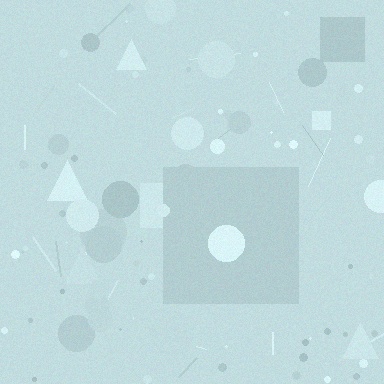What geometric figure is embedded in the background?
A square is embedded in the background.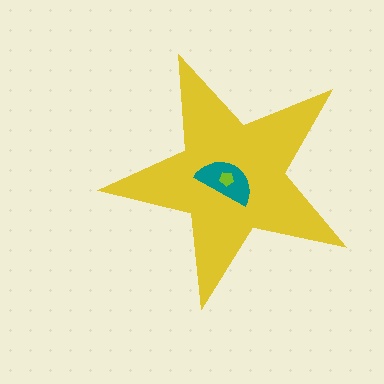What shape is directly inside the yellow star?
The teal semicircle.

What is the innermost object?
The lime pentagon.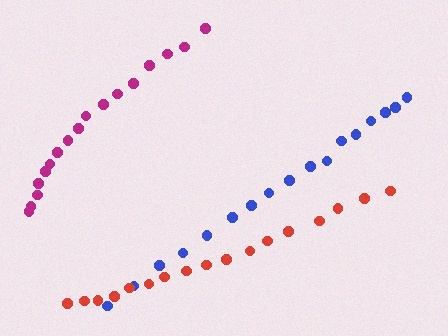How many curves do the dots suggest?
There are 3 distinct paths.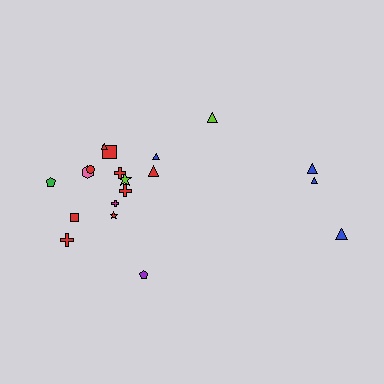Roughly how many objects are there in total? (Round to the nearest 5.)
Roughly 20 objects in total.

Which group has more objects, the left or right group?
The left group.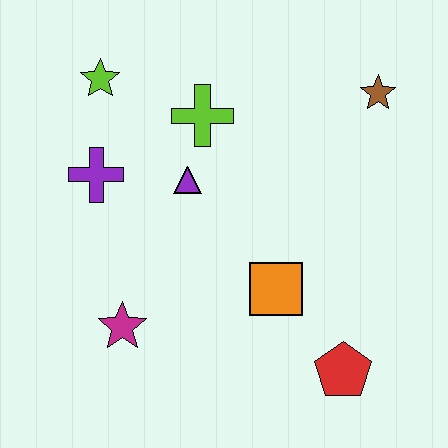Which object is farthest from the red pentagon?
The lime star is farthest from the red pentagon.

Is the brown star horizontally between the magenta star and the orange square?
No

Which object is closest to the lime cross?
The purple triangle is closest to the lime cross.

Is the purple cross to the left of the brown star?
Yes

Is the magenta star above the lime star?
No